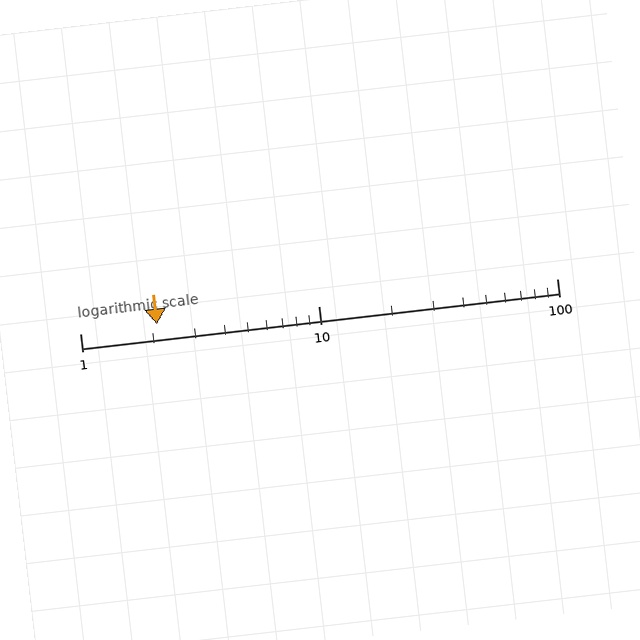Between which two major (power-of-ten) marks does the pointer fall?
The pointer is between 1 and 10.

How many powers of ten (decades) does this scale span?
The scale spans 2 decades, from 1 to 100.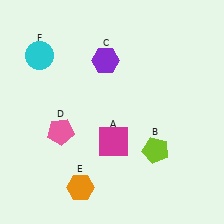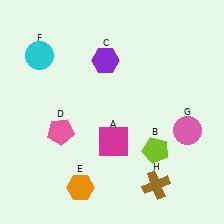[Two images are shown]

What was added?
A pink circle (G), a brown cross (H) were added in Image 2.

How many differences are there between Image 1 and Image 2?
There are 2 differences between the two images.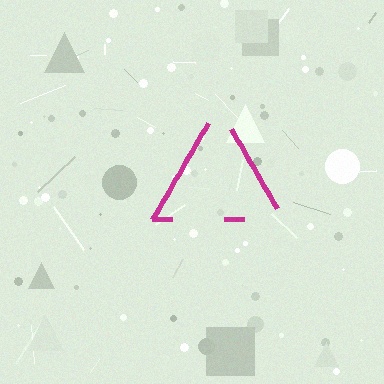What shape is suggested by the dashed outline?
The dashed outline suggests a triangle.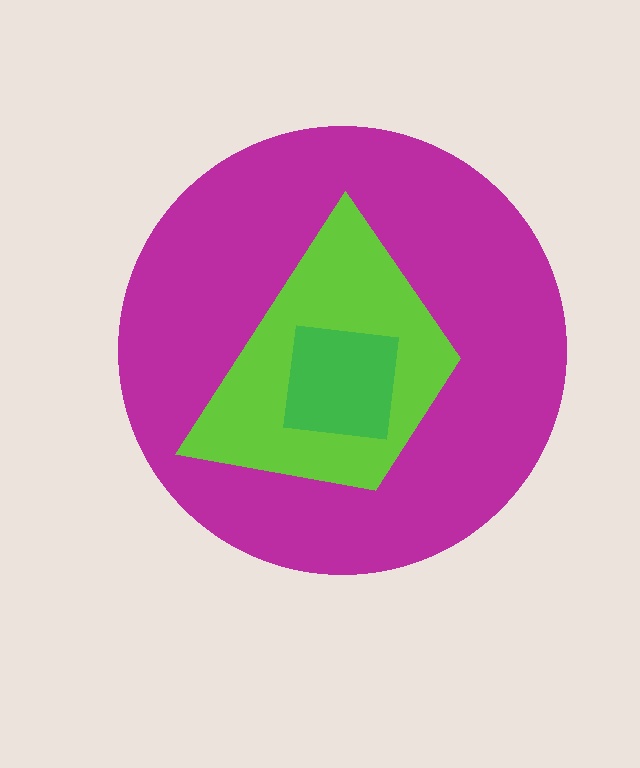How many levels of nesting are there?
3.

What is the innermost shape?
The green square.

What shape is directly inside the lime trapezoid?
The green square.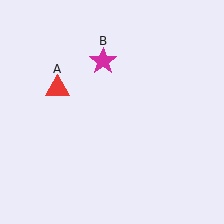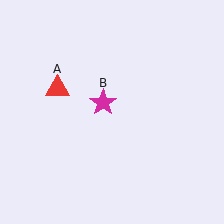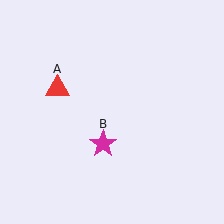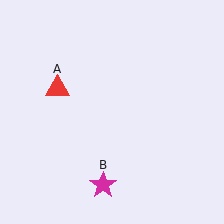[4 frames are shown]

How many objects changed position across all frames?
1 object changed position: magenta star (object B).